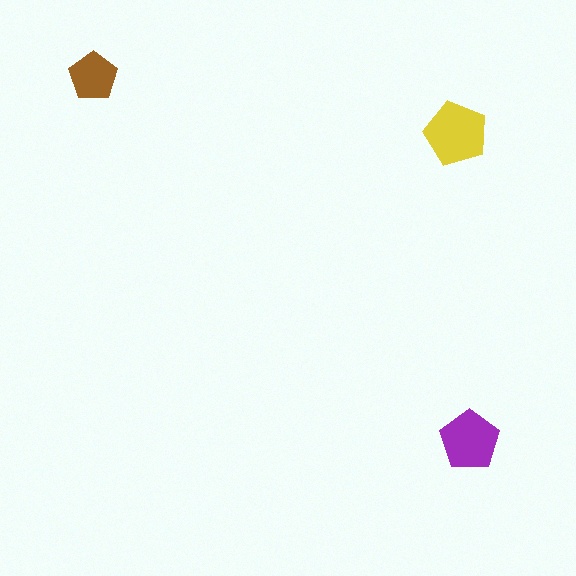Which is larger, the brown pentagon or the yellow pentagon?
The yellow one.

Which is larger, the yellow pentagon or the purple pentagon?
The yellow one.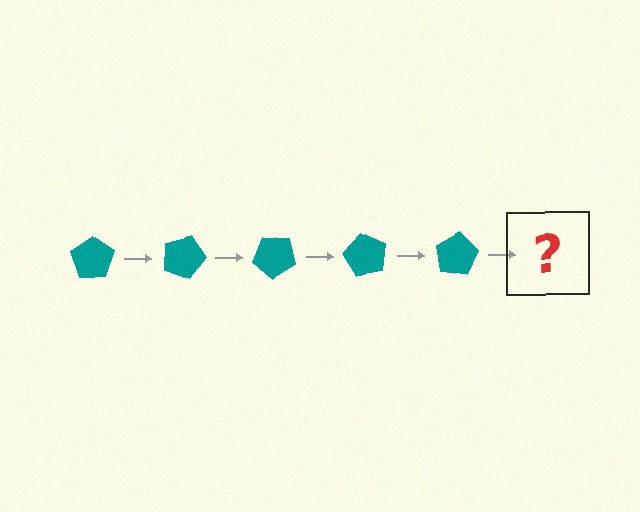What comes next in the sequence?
The next element should be a teal pentagon rotated 100 degrees.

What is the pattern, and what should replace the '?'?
The pattern is that the pentagon rotates 20 degrees each step. The '?' should be a teal pentagon rotated 100 degrees.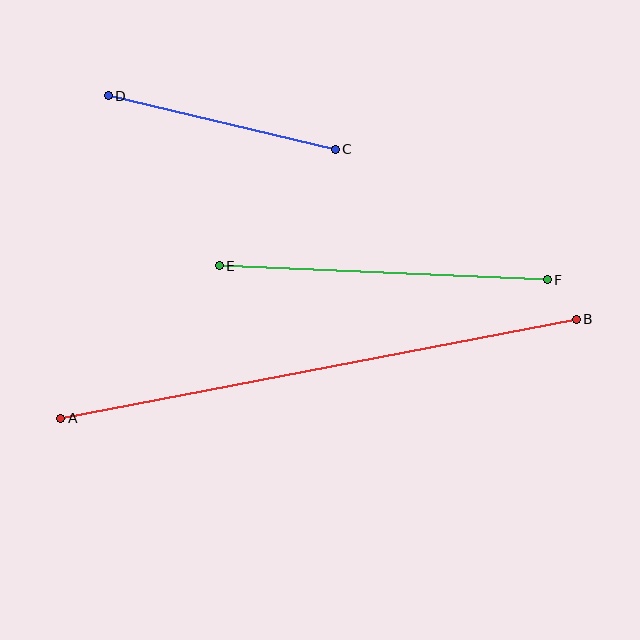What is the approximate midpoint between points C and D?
The midpoint is at approximately (222, 123) pixels.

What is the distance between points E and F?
The distance is approximately 328 pixels.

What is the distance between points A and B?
The distance is approximately 525 pixels.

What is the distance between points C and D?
The distance is approximately 233 pixels.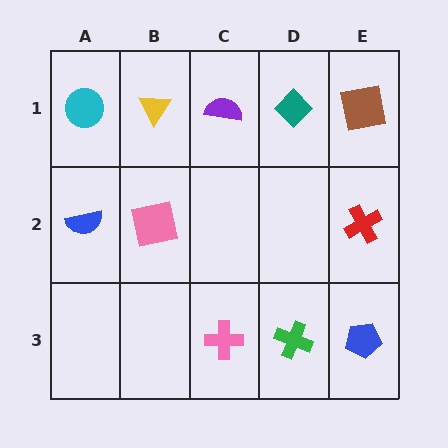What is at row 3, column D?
A green cross.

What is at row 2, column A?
A blue semicircle.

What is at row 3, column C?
A pink cross.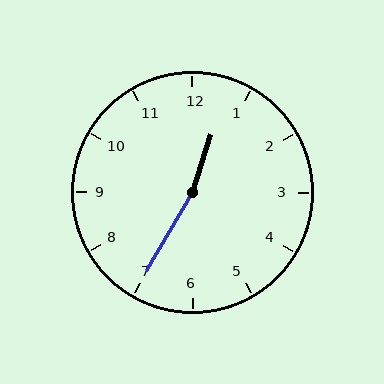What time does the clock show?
12:35.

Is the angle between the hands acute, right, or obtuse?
It is obtuse.